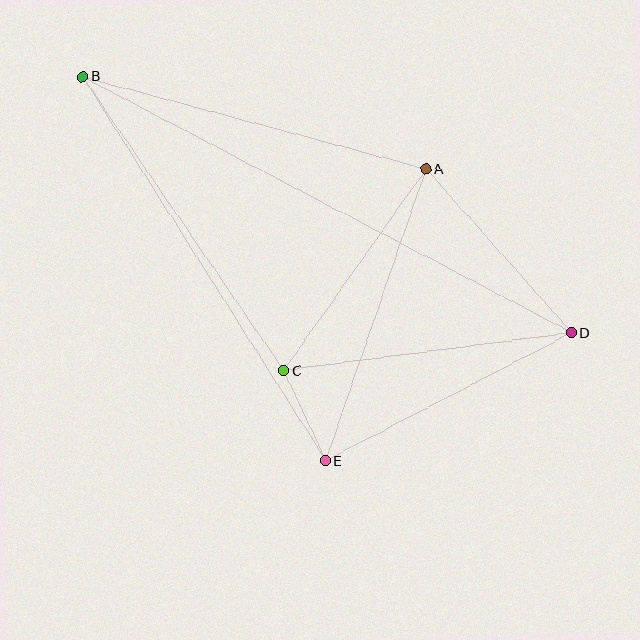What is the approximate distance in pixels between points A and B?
The distance between A and B is approximately 355 pixels.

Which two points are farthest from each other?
Points B and D are farthest from each other.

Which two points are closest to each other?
Points C and E are closest to each other.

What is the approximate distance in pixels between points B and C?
The distance between B and C is approximately 356 pixels.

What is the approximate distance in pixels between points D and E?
The distance between D and E is approximately 277 pixels.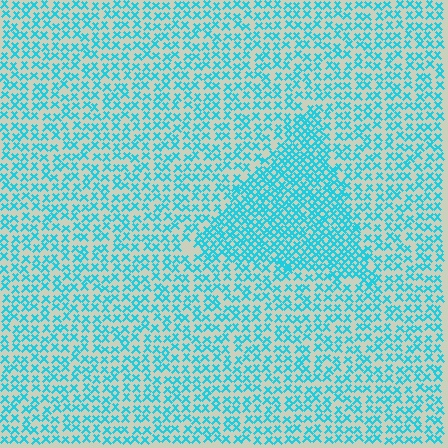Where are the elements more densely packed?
The elements are more densely packed inside the triangle boundary.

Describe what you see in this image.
The image contains small cyan elements arranged at two different densities. A triangle-shaped region is visible where the elements are more densely packed than the surrounding area.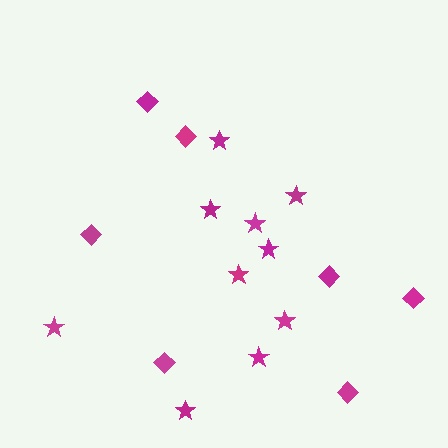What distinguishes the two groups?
There are 2 groups: one group of stars (10) and one group of diamonds (7).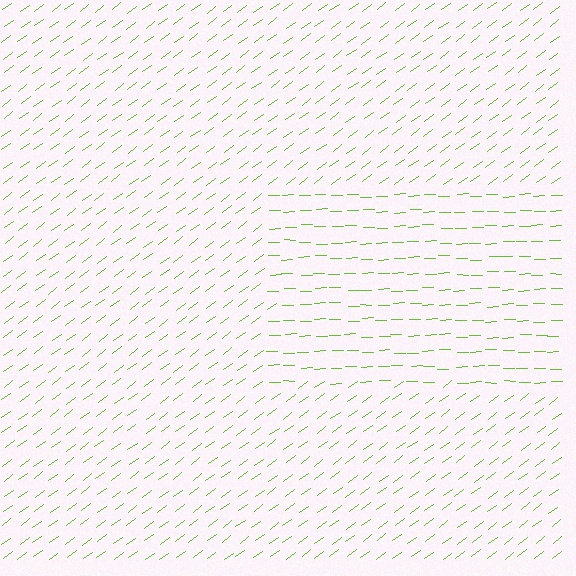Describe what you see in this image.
The image is filled with small lime line segments. A rectangle region in the image has lines oriented differently from the surrounding lines, creating a visible texture boundary.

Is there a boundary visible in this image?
Yes, there is a texture boundary formed by a change in line orientation.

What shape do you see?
I see a rectangle.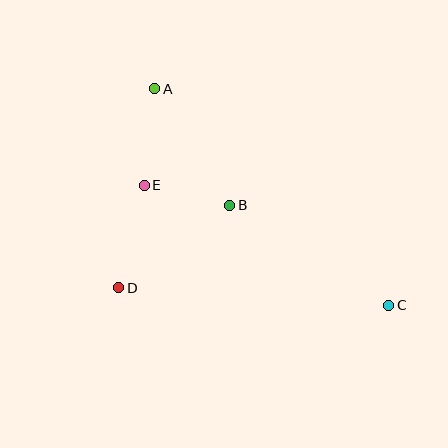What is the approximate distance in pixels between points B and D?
The distance between B and D is approximately 138 pixels.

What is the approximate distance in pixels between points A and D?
The distance between A and D is approximately 202 pixels.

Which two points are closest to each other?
Points B and E are closest to each other.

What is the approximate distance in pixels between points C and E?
The distance between C and E is approximately 272 pixels.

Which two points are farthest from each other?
Points A and C are farthest from each other.